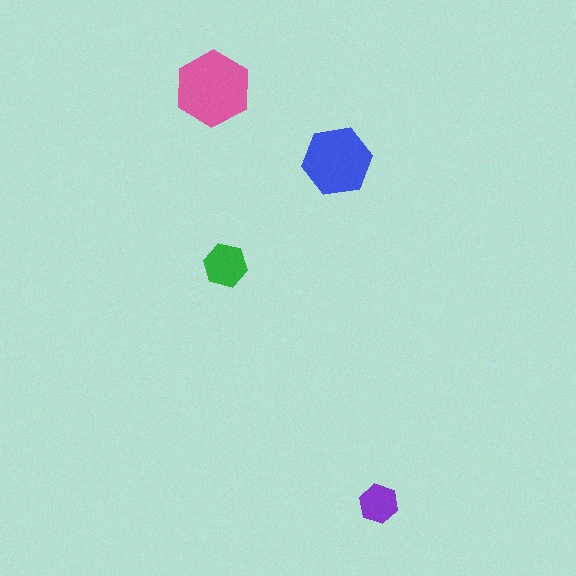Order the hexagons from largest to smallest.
the pink one, the blue one, the green one, the purple one.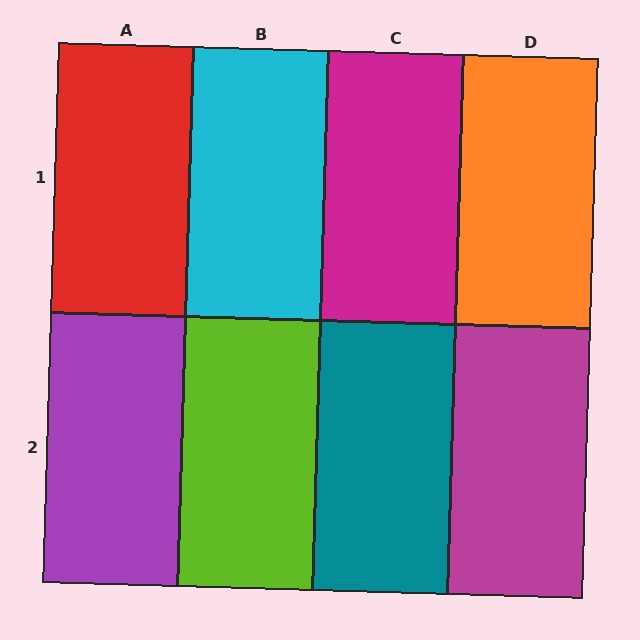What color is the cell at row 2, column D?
Magenta.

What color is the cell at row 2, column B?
Lime.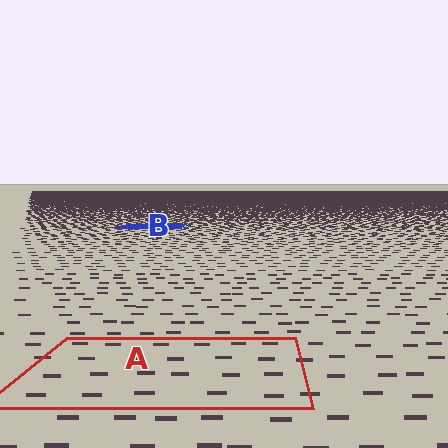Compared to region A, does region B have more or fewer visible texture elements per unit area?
Region B has more texture elements per unit area — they are packed more densely because it is farther away.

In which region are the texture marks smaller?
The texture marks are smaller in region B, because it is farther away.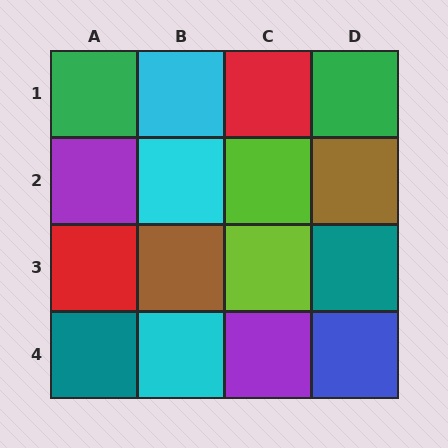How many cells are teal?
2 cells are teal.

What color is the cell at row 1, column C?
Red.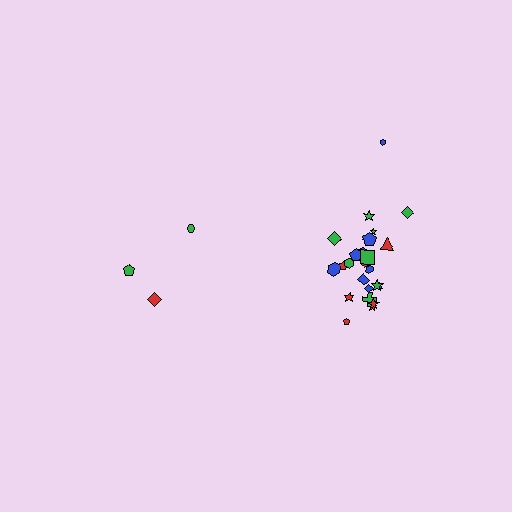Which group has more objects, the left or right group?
The right group.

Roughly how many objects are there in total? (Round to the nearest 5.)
Roughly 30 objects in total.